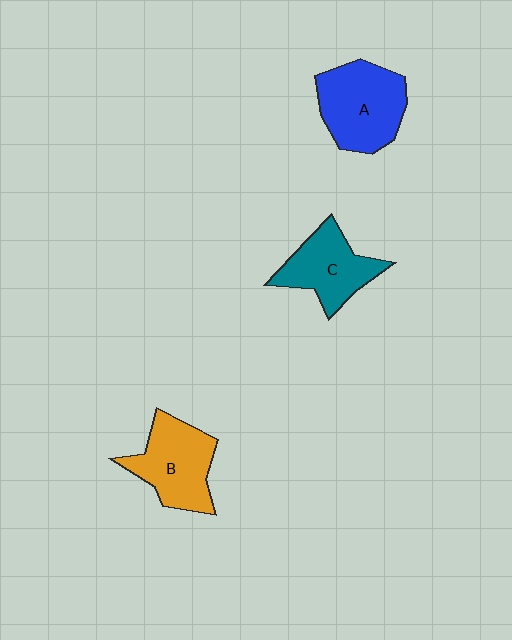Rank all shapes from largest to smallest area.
From largest to smallest: A (blue), B (orange), C (teal).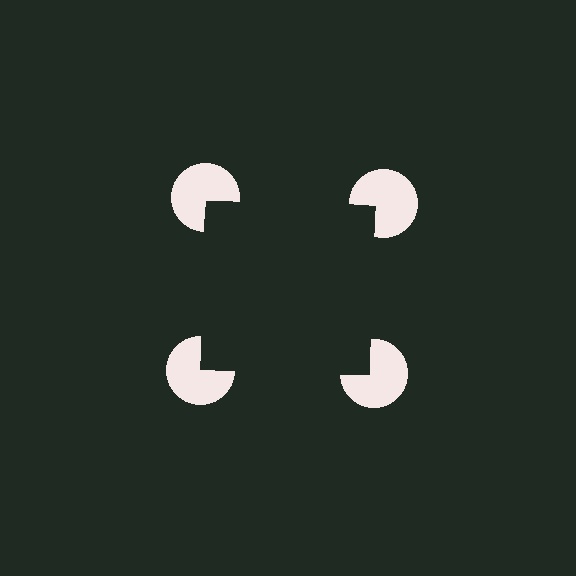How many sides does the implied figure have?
4 sides.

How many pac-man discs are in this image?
There are 4 — one at each vertex of the illusory square.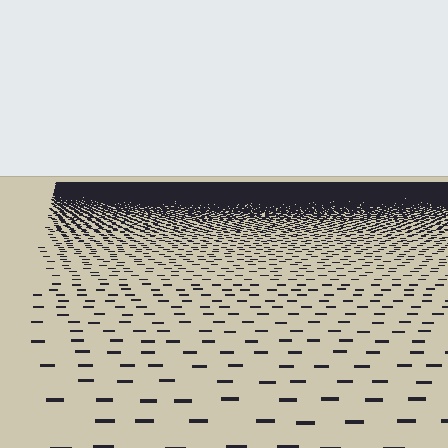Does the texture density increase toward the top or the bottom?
Density increases toward the top.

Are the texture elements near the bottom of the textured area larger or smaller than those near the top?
Larger. Near the bottom, elements are closer to the viewer and appear at a bigger on-screen size.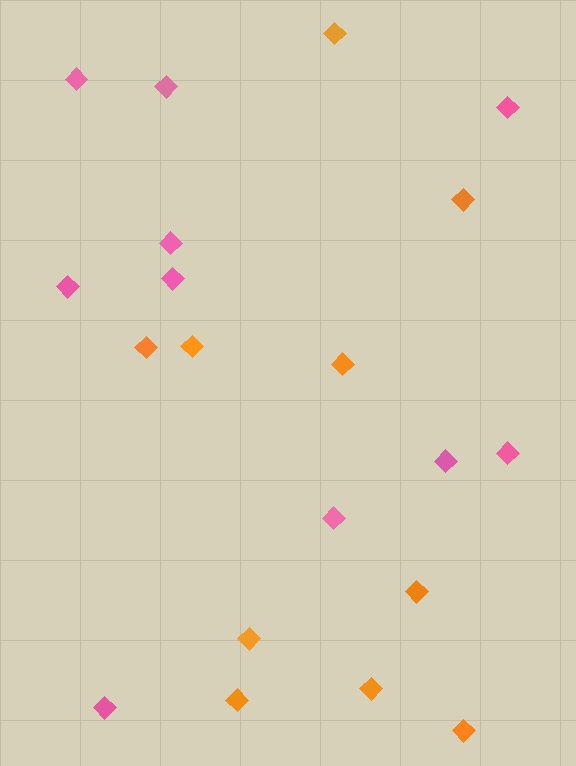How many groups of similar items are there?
There are 2 groups: one group of orange diamonds (10) and one group of pink diamonds (10).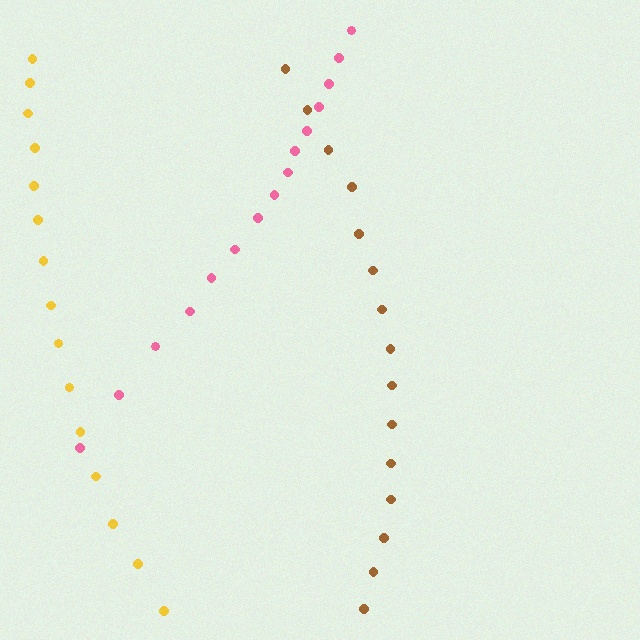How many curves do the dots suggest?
There are 3 distinct paths.